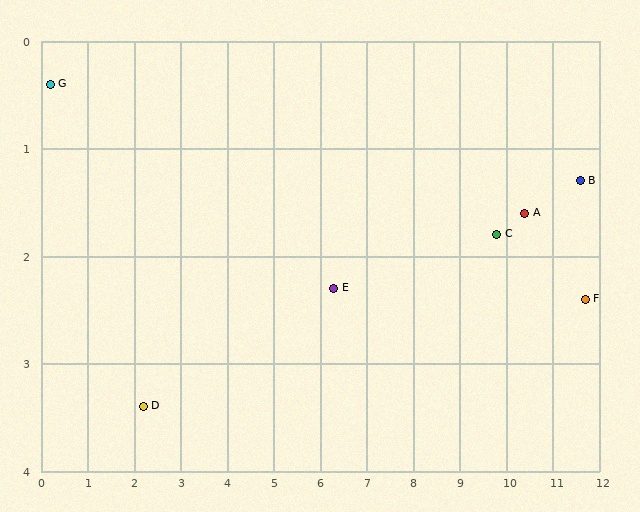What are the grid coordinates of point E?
Point E is at approximately (6.3, 2.3).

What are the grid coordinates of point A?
Point A is at approximately (10.4, 1.6).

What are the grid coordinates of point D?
Point D is at approximately (2.2, 3.4).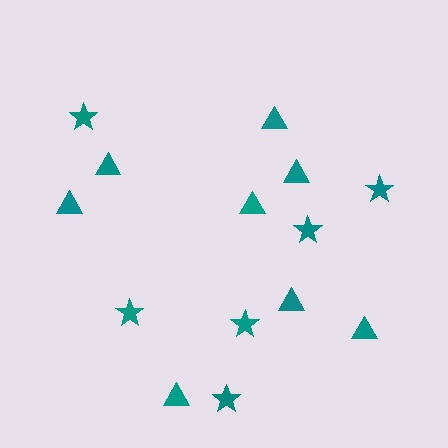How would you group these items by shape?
There are 2 groups: one group of triangles (8) and one group of stars (6).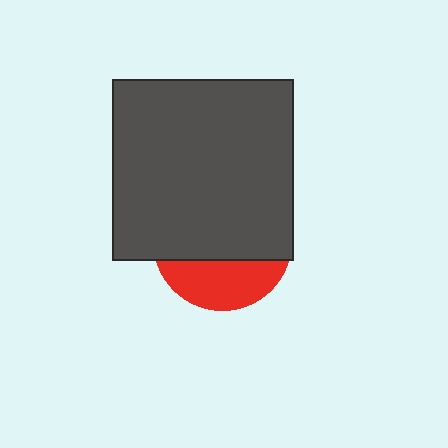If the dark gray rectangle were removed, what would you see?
You would see the complete red circle.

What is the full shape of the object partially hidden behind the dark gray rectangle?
The partially hidden object is a red circle.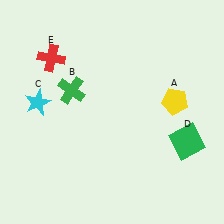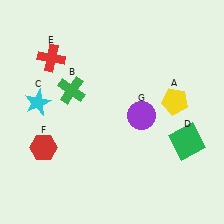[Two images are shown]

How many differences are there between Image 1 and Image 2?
There are 2 differences between the two images.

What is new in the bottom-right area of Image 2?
A purple circle (G) was added in the bottom-right area of Image 2.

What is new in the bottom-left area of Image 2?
A red hexagon (F) was added in the bottom-left area of Image 2.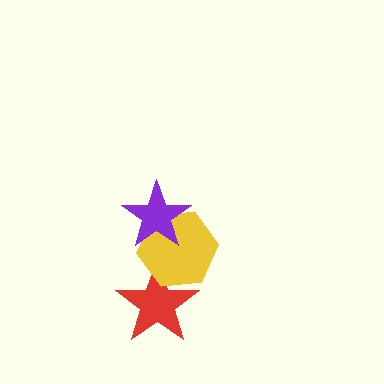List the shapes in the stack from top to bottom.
From top to bottom: the purple star, the yellow hexagon, the red star.